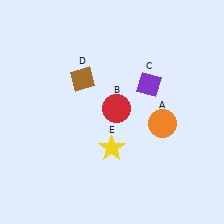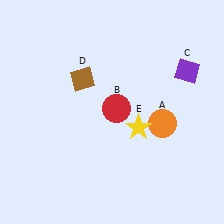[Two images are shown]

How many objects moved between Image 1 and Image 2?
2 objects moved between the two images.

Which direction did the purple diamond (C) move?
The purple diamond (C) moved right.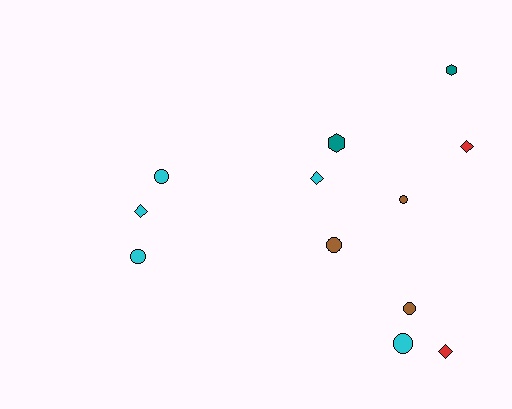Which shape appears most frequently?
Circle, with 6 objects.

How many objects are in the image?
There are 12 objects.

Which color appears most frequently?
Cyan, with 5 objects.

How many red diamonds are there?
There are 2 red diamonds.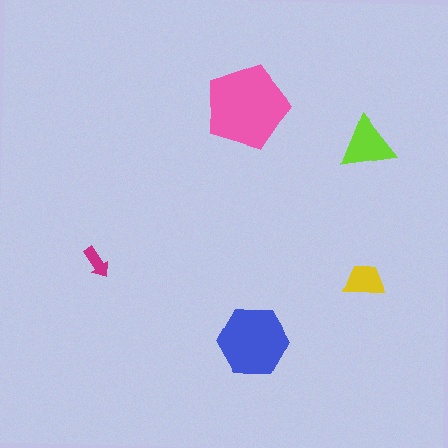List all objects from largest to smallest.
The pink pentagon, the blue hexagon, the lime triangle, the yellow trapezoid, the magenta arrow.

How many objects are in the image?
There are 5 objects in the image.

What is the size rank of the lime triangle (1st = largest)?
3rd.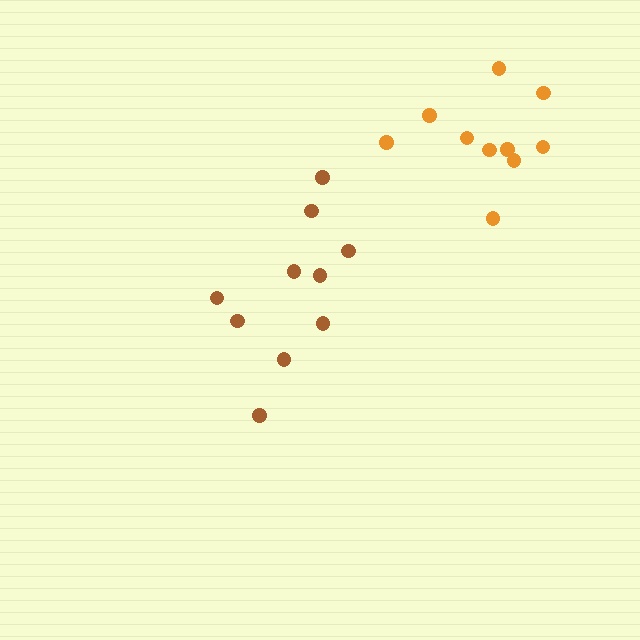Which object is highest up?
The orange cluster is topmost.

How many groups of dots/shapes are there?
There are 2 groups.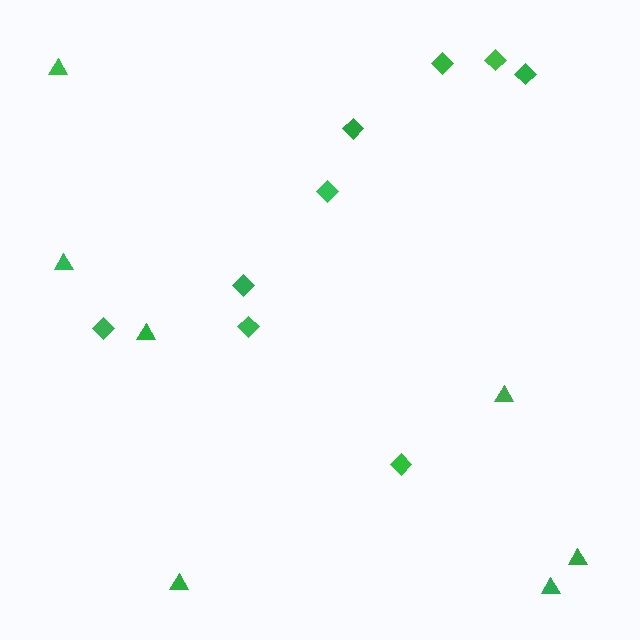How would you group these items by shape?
There are 2 groups: one group of diamonds (9) and one group of triangles (7).